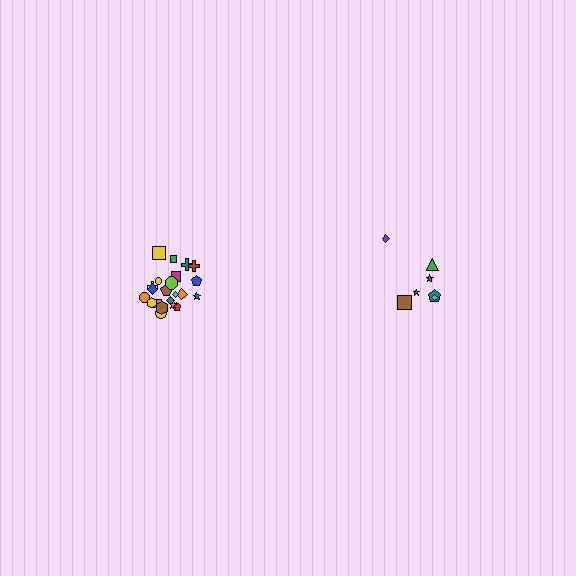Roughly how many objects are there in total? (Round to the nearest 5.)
Roughly 30 objects in total.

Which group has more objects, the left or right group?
The left group.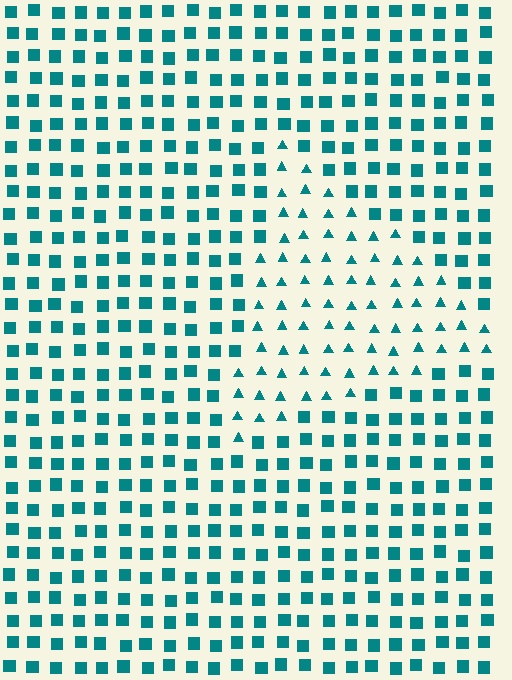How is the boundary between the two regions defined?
The boundary is defined by a change in element shape: triangles inside vs. squares outside. All elements share the same color and spacing.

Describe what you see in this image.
The image is filled with small teal elements arranged in a uniform grid. A triangle-shaped region contains triangles, while the surrounding area contains squares. The boundary is defined purely by the change in element shape.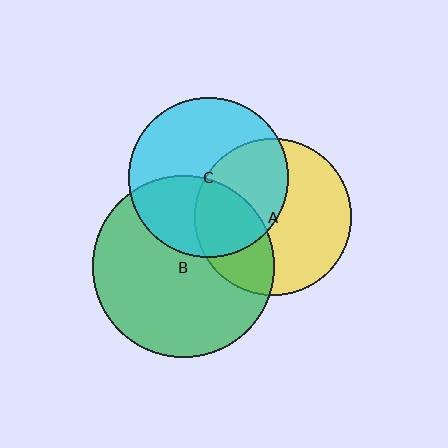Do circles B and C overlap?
Yes.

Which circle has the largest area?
Circle B (green).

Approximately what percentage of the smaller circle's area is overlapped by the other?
Approximately 40%.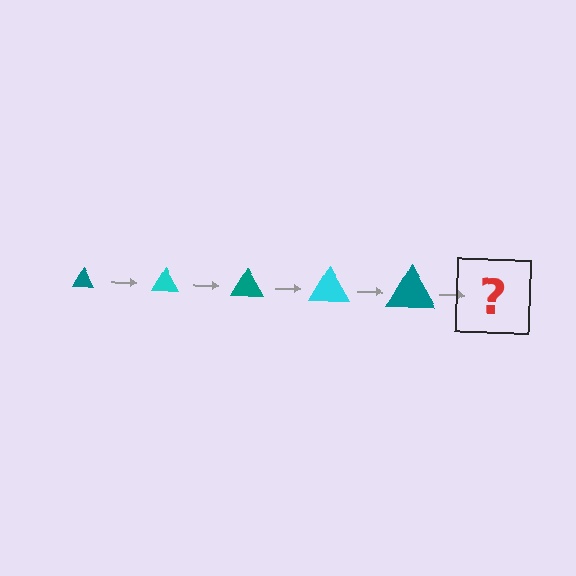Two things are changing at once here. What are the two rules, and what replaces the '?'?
The two rules are that the triangle grows larger each step and the color cycles through teal and cyan. The '?' should be a cyan triangle, larger than the previous one.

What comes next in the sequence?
The next element should be a cyan triangle, larger than the previous one.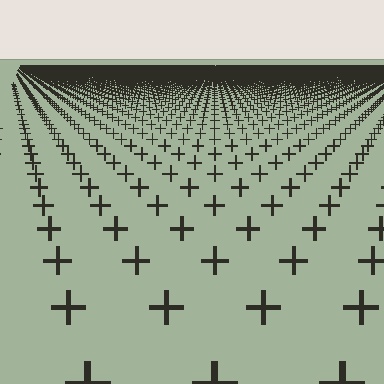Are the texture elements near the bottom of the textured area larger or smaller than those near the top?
Larger. Near the bottom, elements are closer to the viewer and appear at a bigger on-screen size.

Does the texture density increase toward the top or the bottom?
Density increases toward the top.